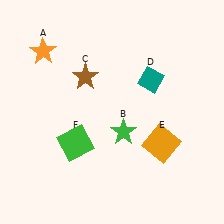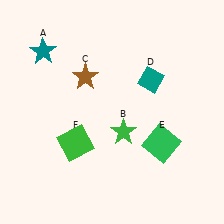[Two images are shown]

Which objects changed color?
A changed from orange to teal. E changed from orange to green.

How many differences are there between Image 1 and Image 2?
There are 2 differences between the two images.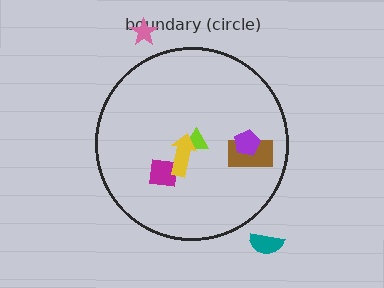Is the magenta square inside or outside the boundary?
Inside.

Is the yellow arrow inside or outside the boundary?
Inside.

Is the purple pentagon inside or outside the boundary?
Inside.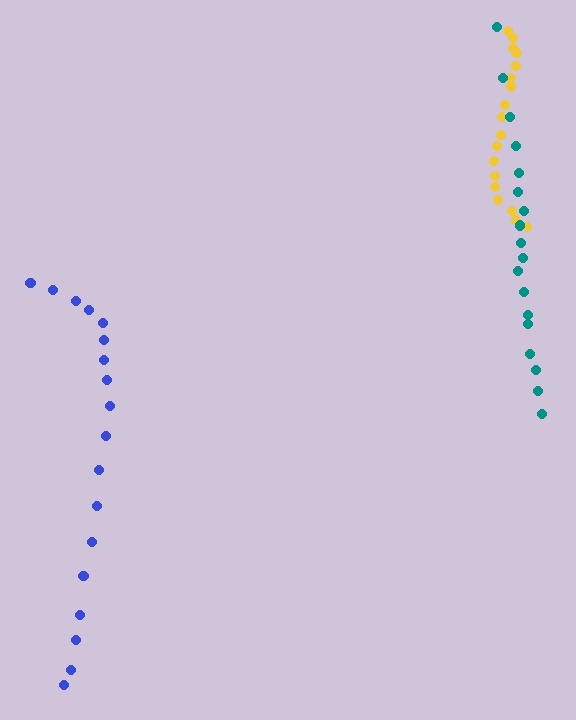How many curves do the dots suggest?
There are 3 distinct paths.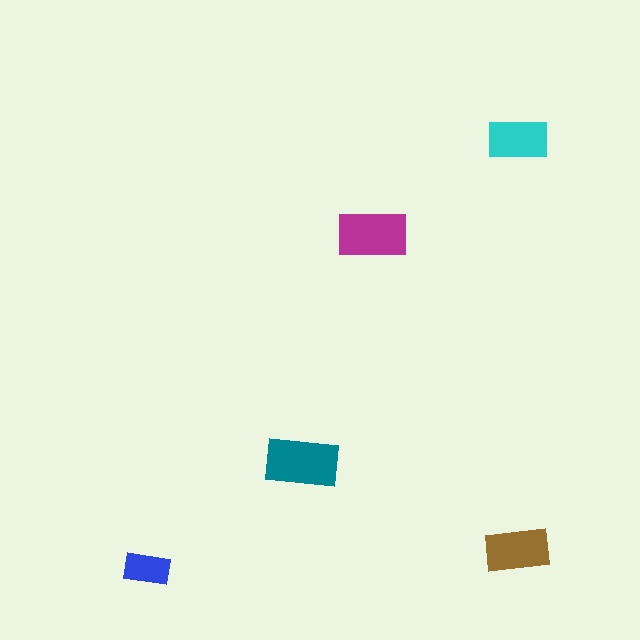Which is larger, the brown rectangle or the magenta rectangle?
The magenta one.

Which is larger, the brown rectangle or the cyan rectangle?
The brown one.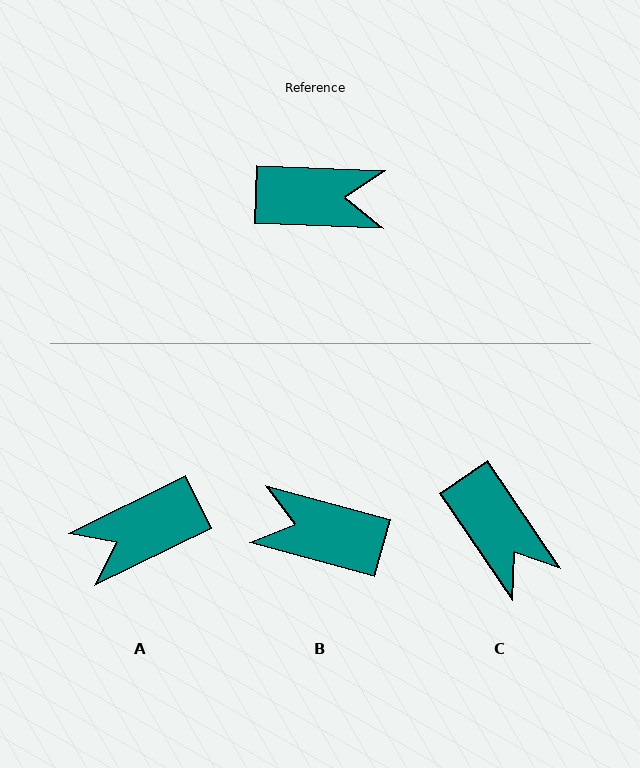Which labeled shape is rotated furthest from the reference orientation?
B, about 167 degrees away.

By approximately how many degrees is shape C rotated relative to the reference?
Approximately 54 degrees clockwise.